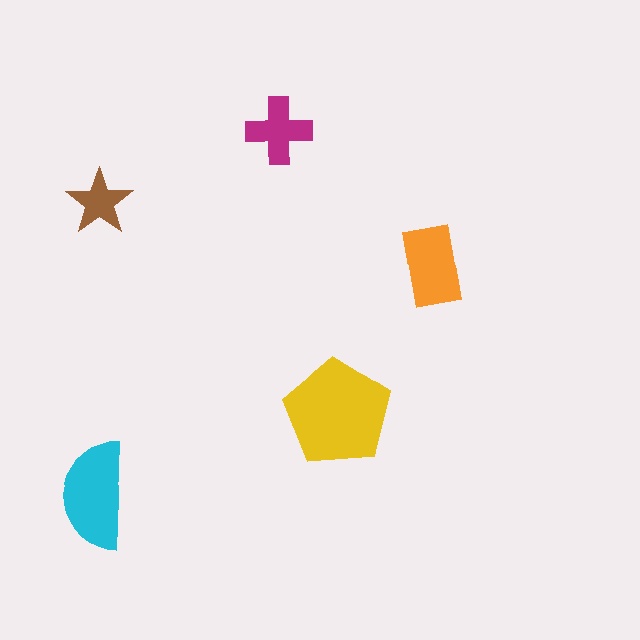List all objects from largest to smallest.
The yellow pentagon, the cyan semicircle, the orange rectangle, the magenta cross, the brown star.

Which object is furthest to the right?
The orange rectangle is rightmost.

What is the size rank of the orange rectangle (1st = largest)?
3rd.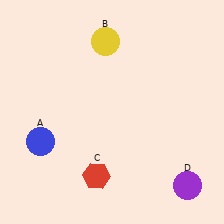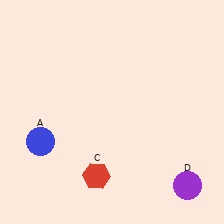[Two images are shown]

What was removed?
The yellow circle (B) was removed in Image 2.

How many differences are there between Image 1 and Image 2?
There is 1 difference between the two images.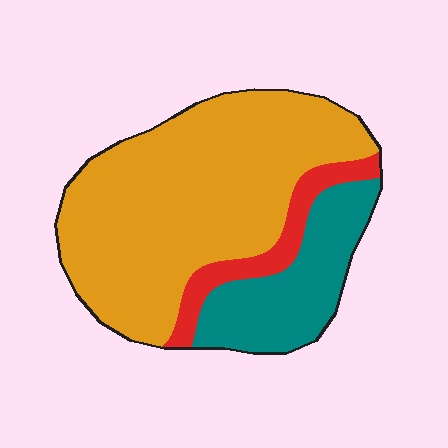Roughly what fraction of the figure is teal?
Teal takes up about one quarter (1/4) of the figure.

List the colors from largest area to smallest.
From largest to smallest: orange, teal, red.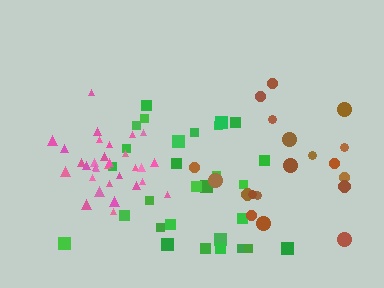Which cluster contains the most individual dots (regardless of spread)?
Pink (32).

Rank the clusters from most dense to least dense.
pink, green, brown.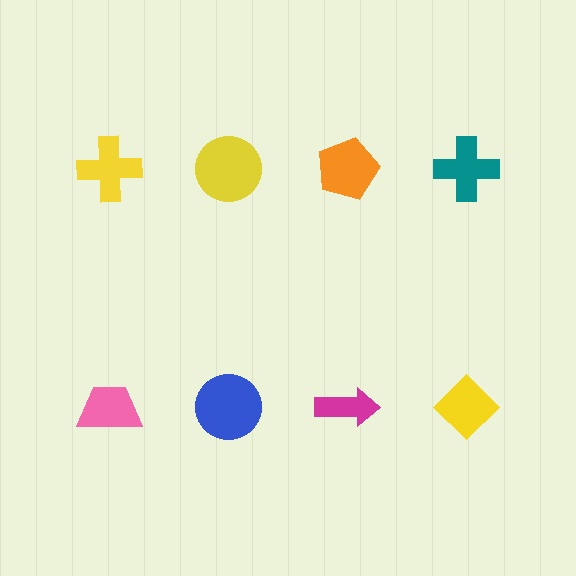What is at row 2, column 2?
A blue circle.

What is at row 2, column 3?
A magenta arrow.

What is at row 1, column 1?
A yellow cross.